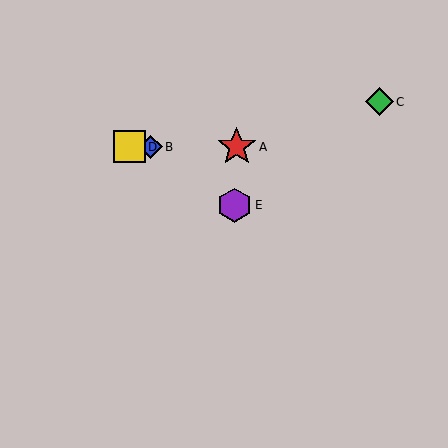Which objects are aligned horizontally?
Objects A, B, D are aligned horizontally.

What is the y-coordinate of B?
Object B is at y≈147.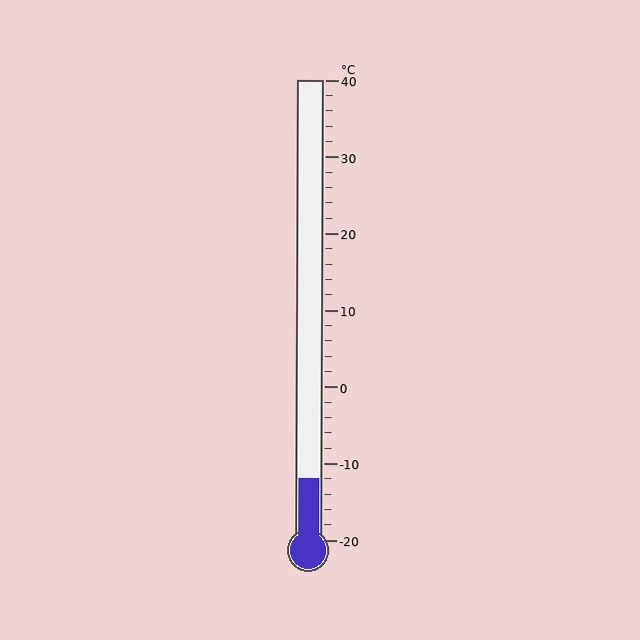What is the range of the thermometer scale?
The thermometer scale ranges from -20°C to 40°C.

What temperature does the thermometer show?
The thermometer shows approximately -12°C.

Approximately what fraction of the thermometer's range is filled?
The thermometer is filled to approximately 15% of its range.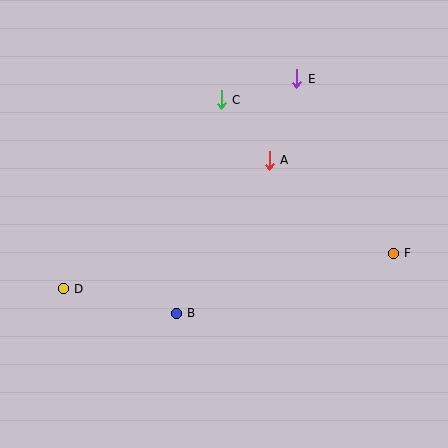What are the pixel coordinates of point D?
Point D is at (63, 289).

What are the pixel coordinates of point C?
Point C is at (221, 100).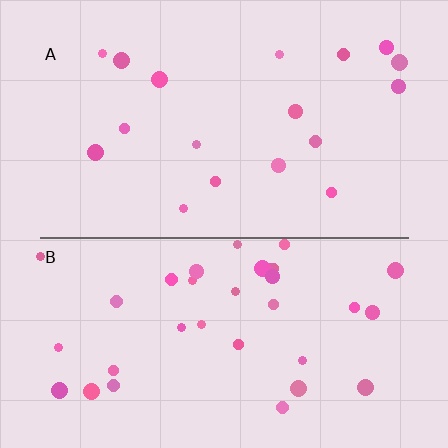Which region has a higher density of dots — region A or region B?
B (the bottom).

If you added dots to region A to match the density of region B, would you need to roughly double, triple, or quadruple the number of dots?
Approximately double.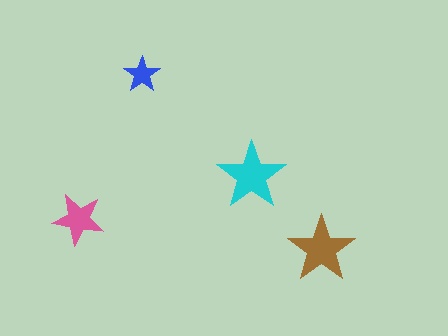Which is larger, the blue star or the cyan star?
The cyan one.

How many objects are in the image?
There are 4 objects in the image.